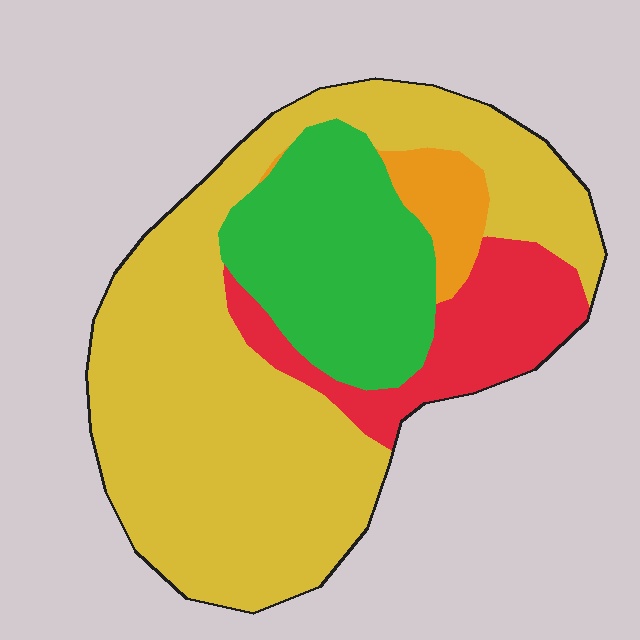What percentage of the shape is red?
Red takes up less than a sixth of the shape.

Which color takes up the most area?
Yellow, at roughly 60%.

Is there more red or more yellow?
Yellow.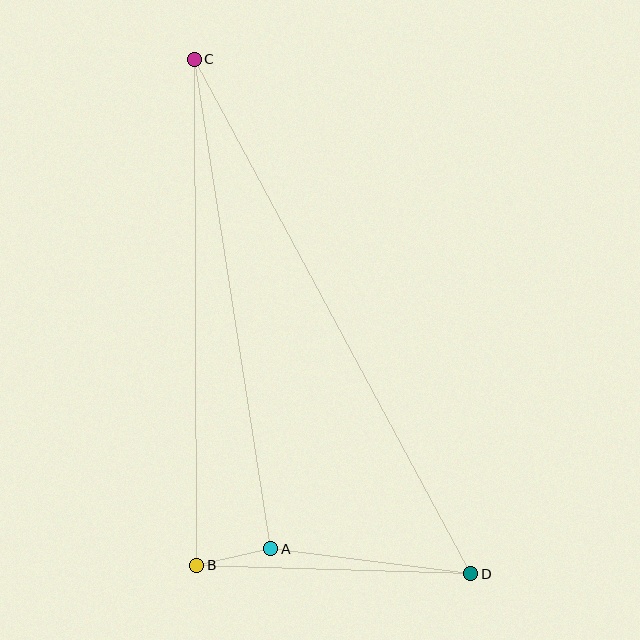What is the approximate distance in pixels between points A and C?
The distance between A and C is approximately 495 pixels.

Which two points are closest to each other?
Points A and B are closest to each other.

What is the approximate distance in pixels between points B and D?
The distance between B and D is approximately 274 pixels.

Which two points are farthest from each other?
Points C and D are farthest from each other.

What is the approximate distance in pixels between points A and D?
The distance between A and D is approximately 201 pixels.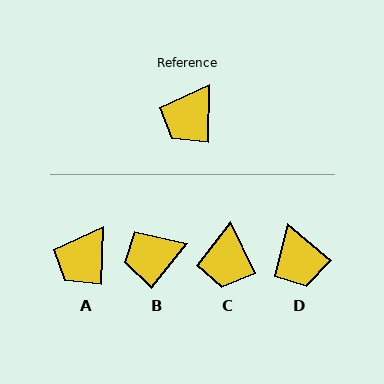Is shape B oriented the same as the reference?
No, it is off by about 37 degrees.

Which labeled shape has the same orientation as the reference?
A.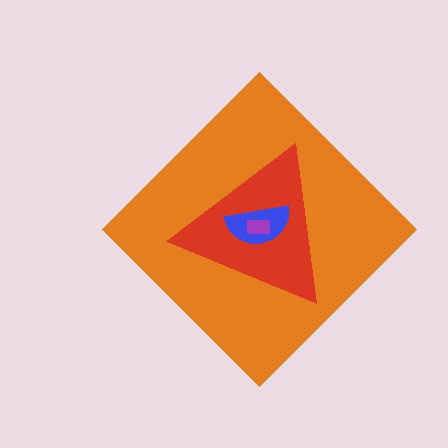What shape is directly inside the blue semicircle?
The purple rectangle.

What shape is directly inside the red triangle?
The blue semicircle.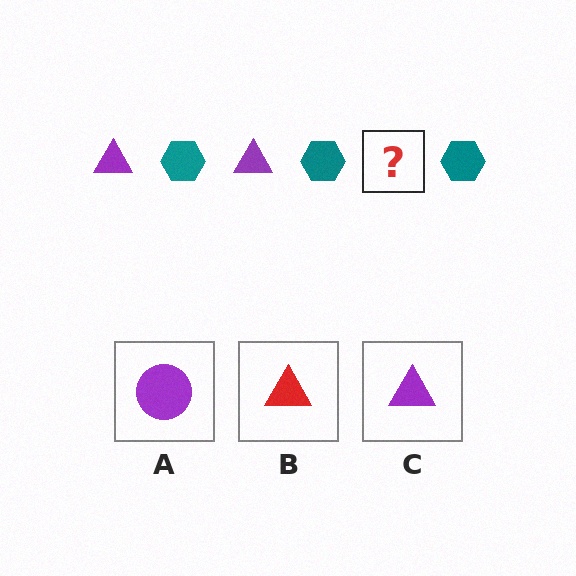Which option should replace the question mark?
Option C.